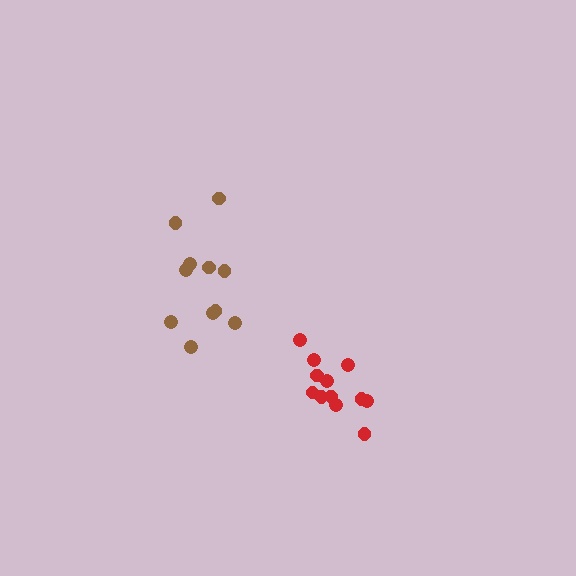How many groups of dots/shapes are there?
There are 2 groups.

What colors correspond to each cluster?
The clusters are colored: brown, red.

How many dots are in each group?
Group 1: 11 dots, Group 2: 12 dots (23 total).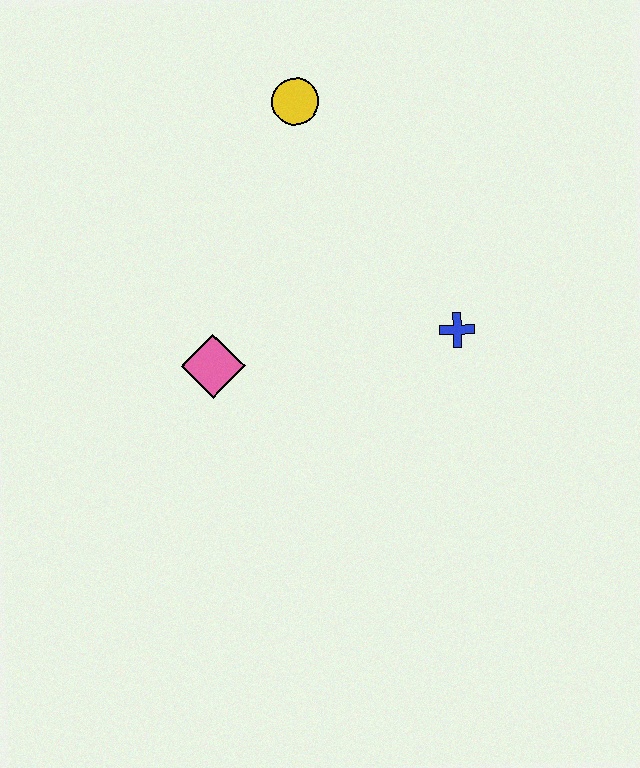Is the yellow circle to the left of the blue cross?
Yes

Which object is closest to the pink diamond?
The blue cross is closest to the pink diamond.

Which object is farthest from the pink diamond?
The yellow circle is farthest from the pink diamond.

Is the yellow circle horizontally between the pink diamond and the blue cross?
Yes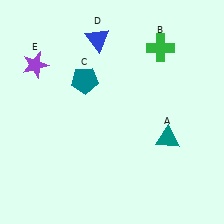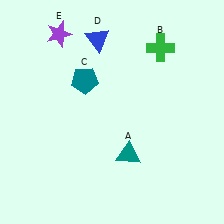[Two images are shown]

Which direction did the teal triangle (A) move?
The teal triangle (A) moved left.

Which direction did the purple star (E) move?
The purple star (E) moved up.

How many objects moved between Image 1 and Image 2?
2 objects moved between the two images.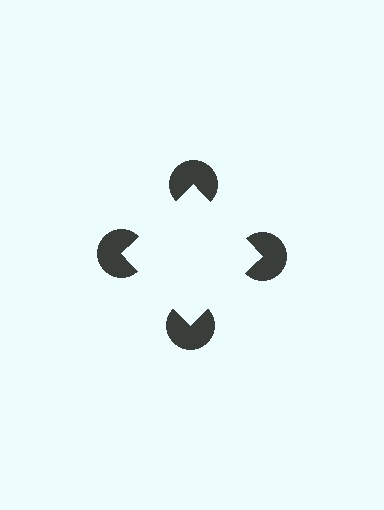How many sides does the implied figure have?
4 sides.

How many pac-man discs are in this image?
There are 4 — one at each vertex of the illusory square.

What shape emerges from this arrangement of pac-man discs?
An illusory square — its edges are inferred from the aligned wedge cuts in the pac-man discs, not physically drawn.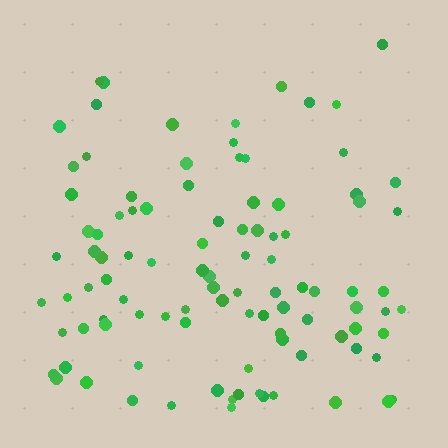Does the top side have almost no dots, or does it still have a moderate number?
Still a moderate number, just noticeably fewer than the bottom.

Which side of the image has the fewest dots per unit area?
The top.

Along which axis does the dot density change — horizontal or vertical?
Vertical.